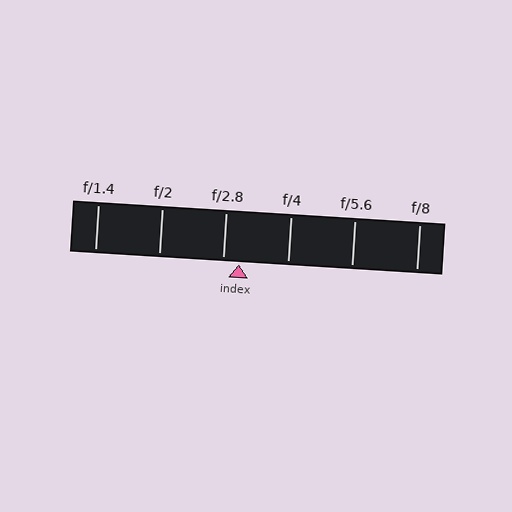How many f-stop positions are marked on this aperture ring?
There are 6 f-stop positions marked.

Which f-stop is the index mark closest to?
The index mark is closest to f/2.8.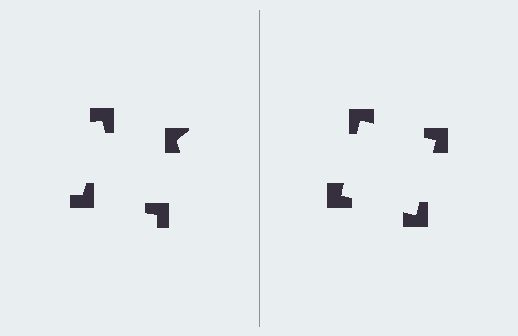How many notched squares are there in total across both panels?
8 — 4 on each side.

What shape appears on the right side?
An illusory square.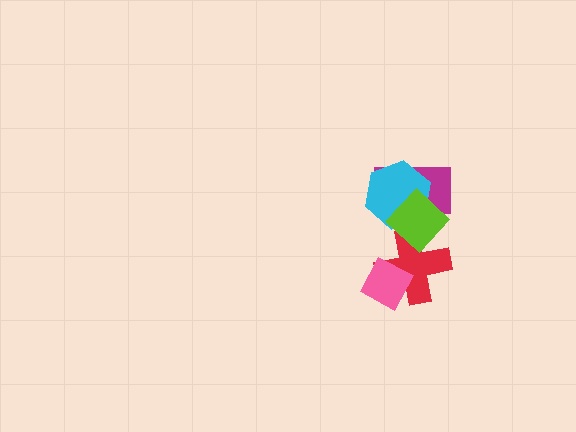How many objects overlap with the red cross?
2 objects overlap with the red cross.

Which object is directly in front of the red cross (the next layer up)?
The lime diamond is directly in front of the red cross.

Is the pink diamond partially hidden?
No, no other shape covers it.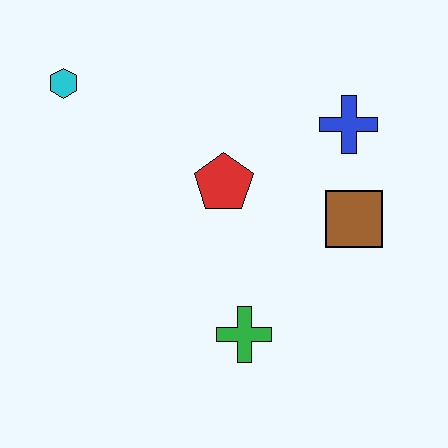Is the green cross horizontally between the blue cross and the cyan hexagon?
Yes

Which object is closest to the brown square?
The blue cross is closest to the brown square.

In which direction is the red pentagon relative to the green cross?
The red pentagon is above the green cross.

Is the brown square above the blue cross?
No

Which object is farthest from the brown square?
The cyan hexagon is farthest from the brown square.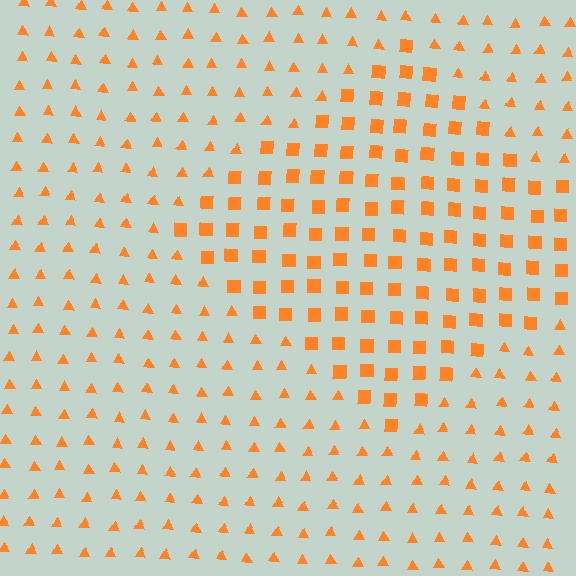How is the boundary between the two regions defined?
The boundary is defined by a change in element shape: squares inside vs. triangles outside. All elements share the same color and spacing.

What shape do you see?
I see a diamond.